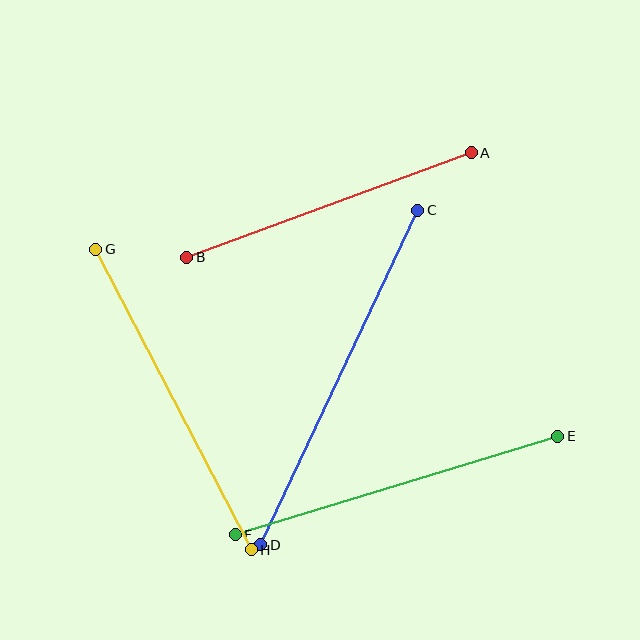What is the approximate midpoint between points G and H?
The midpoint is at approximately (174, 400) pixels.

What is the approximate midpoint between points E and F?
The midpoint is at approximately (396, 486) pixels.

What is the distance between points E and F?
The distance is approximately 337 pixels.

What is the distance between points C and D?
The distance is approximately 369 pixels.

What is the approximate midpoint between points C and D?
The midpoint is at approximately (339, 378) pixels.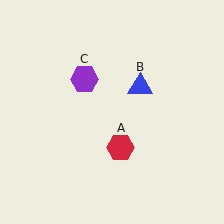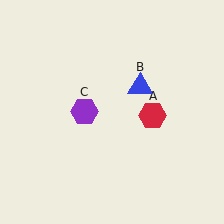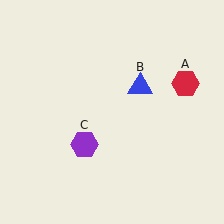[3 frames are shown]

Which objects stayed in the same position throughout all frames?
Blue triangle (object B) remained stationary.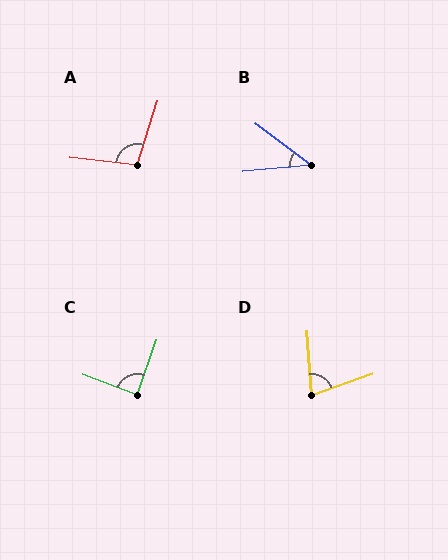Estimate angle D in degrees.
Approximately 74 degrees.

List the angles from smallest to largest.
B (42°), D (74°), C (89°), A (101°).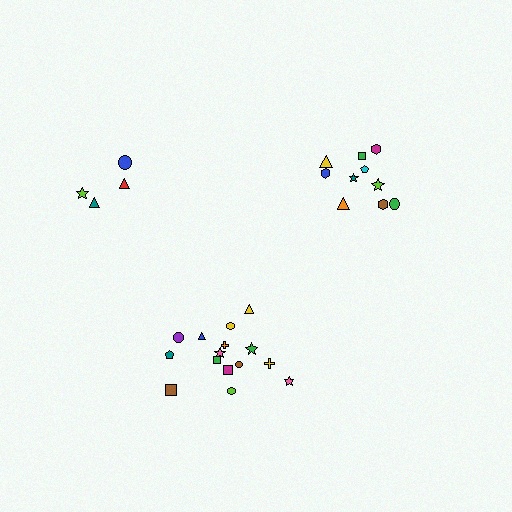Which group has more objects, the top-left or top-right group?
The top-right group.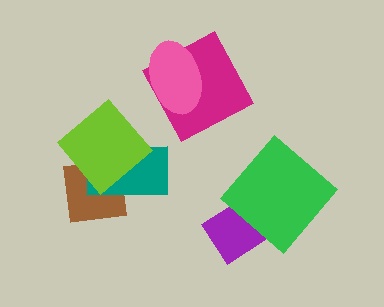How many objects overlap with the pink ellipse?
1 object overlaps with the pink ellipse.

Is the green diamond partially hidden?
No, no other shape covers it.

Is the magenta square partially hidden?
Yes, it is partially covered by another shape.